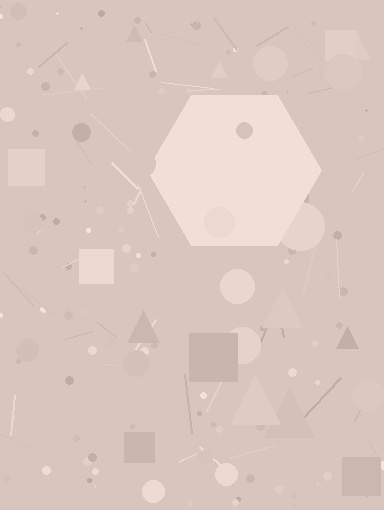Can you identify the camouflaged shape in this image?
The camouflaged shape is a hexagon.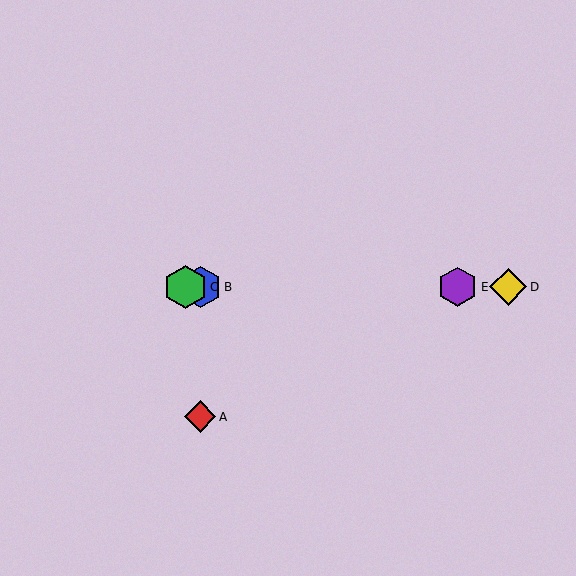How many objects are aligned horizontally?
4 objects (B, C, D, E) are aligned horizontally.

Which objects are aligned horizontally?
Objects B, C, D, E are aligned horizontally.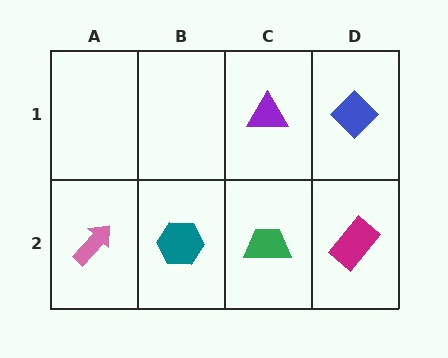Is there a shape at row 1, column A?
No, that cell is empty.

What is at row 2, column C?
A green trapezoid.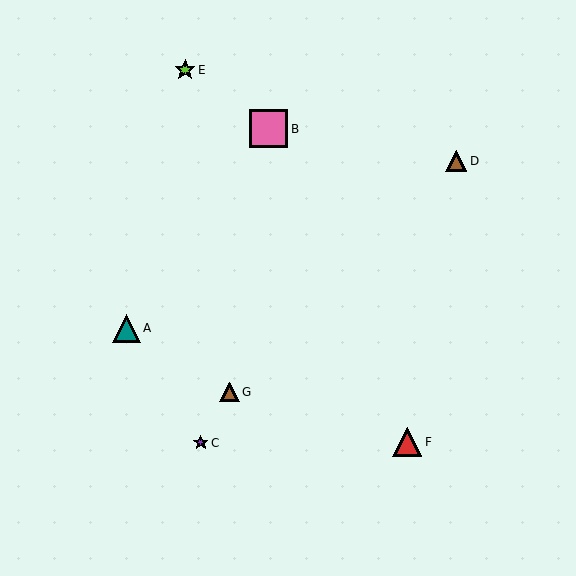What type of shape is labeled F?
Shape F is a red triangle.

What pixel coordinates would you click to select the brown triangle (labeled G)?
Click at (230, 392) to select the brown triangle G.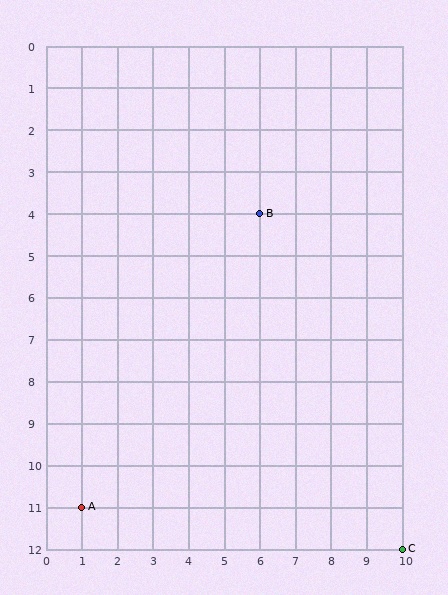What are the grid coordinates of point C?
Point C is at grid coordinates (10, 12).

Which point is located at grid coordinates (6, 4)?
Point B is at (6, 4).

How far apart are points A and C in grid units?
Points A and C are 9 columns and 1 row apart (about 9.1 grid units diagonally).